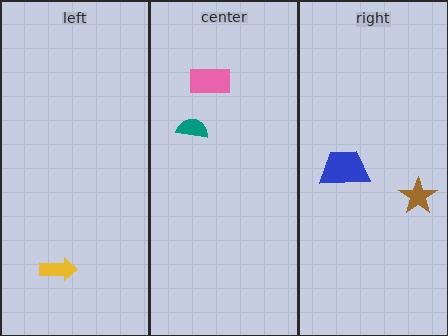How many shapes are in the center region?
2.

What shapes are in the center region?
The pink rectangle, the teal semicircle.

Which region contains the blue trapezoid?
The right region.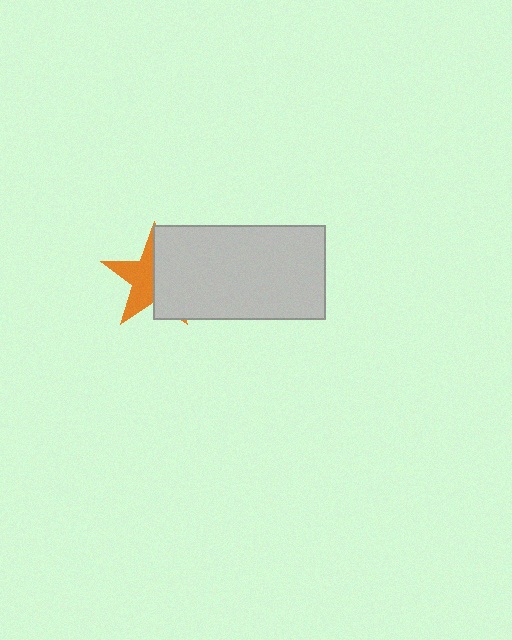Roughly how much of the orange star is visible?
About half of it is visible (roughly 49%).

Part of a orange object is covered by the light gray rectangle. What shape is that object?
It is a star.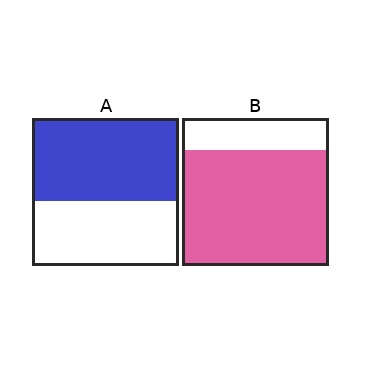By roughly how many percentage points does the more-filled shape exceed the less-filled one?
By roughly 20 percentage points (B over A).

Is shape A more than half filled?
Yes.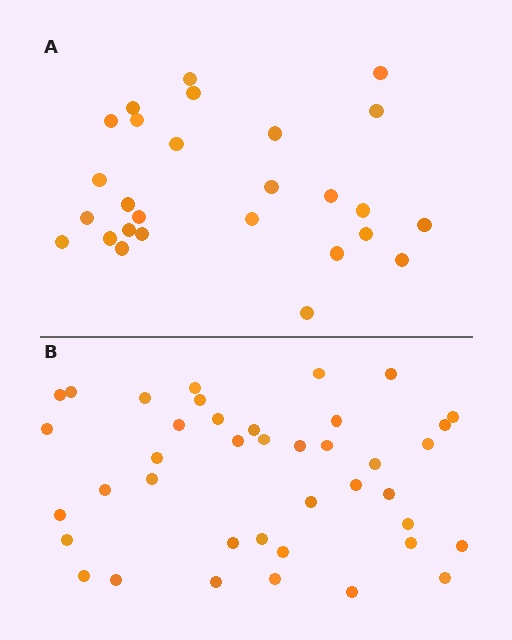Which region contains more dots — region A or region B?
Region B (the bottom region) has more dots.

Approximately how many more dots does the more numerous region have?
Region B has approximately 15 more dots than region A.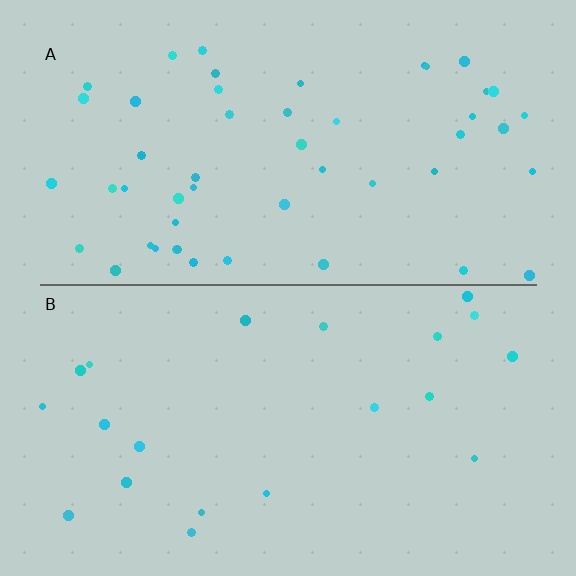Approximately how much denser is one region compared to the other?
Approximately 2.4× — region A over region B.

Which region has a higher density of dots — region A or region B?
A (the top).